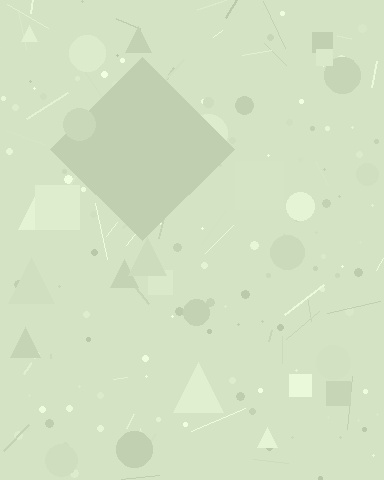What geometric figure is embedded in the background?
A diamond is embedded in the background.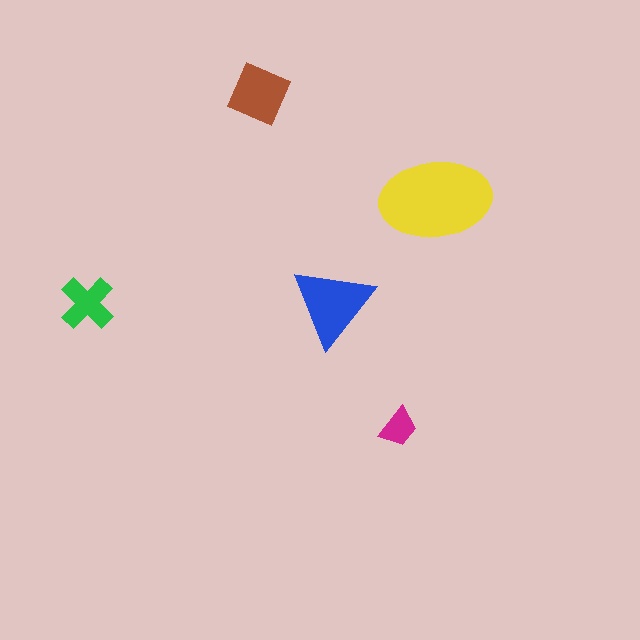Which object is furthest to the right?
The yellow ellipse is rightmost.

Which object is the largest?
The yellow ellipse.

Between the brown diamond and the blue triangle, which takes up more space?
The blue triangle.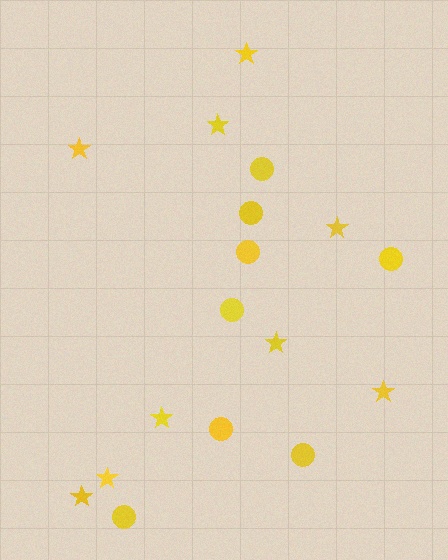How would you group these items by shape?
There are 2 groups: one group of circles (8) and one group of stars (9).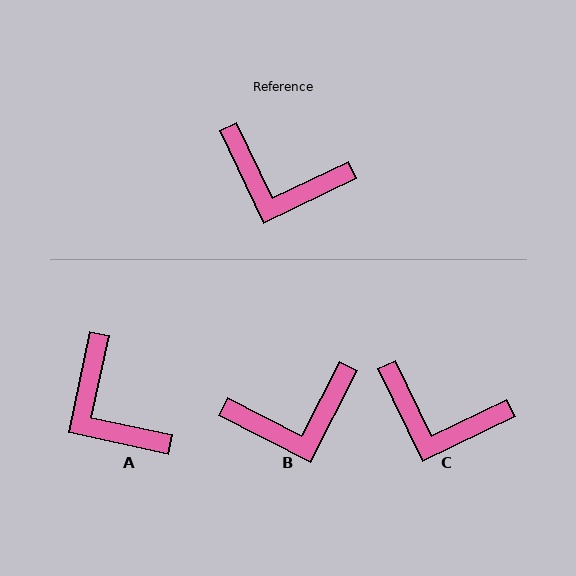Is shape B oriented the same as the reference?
No, it is off by about 37 degrees.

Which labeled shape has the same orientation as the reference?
C.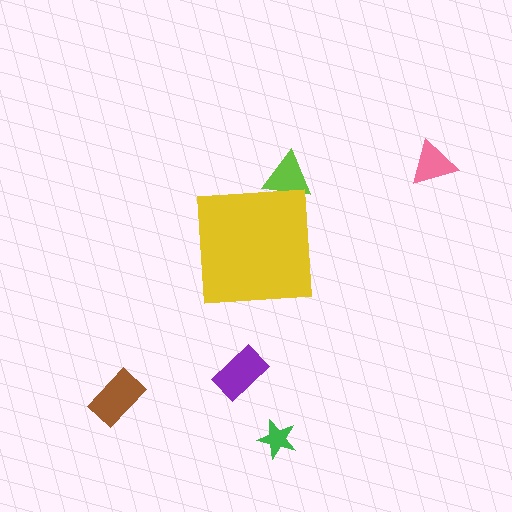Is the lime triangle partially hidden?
Yes, the lime triangle is partially hidden behind the yellow square.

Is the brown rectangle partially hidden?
No, the brown rectangle is fully visible.